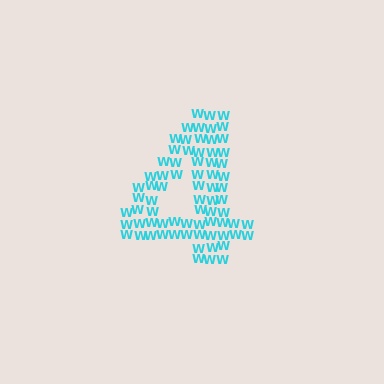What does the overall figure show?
The overall figure shows the digit 4.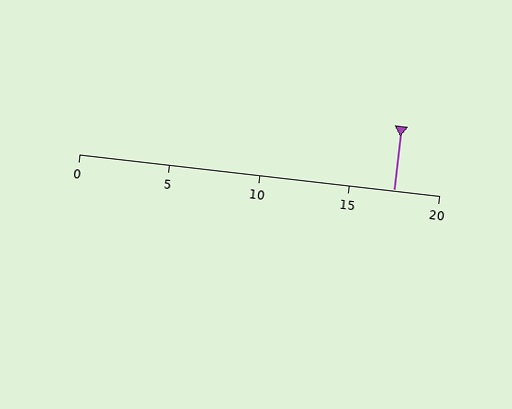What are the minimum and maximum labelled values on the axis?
The axis runs from 0 to 20.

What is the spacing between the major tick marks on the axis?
The major ticks are spaced 5 apart.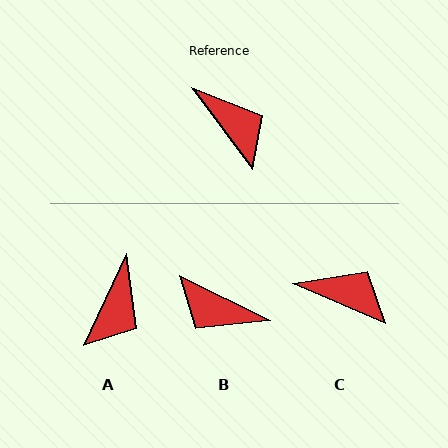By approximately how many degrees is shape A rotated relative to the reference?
Approximately 62 degrees clockwise.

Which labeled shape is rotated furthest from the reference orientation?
B, about 153 degrees away.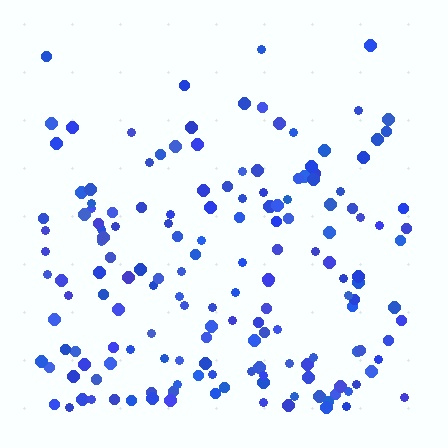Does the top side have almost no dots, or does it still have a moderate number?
Still a moderate number, just noticeably fewer than the bottom.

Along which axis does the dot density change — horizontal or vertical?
Vertical.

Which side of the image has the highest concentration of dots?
The bottom.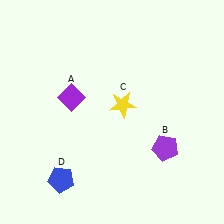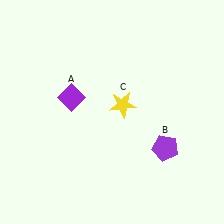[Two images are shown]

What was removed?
The blue pentagon (D) was removed in Image 2.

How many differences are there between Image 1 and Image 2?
There is 1 difference between the two images.